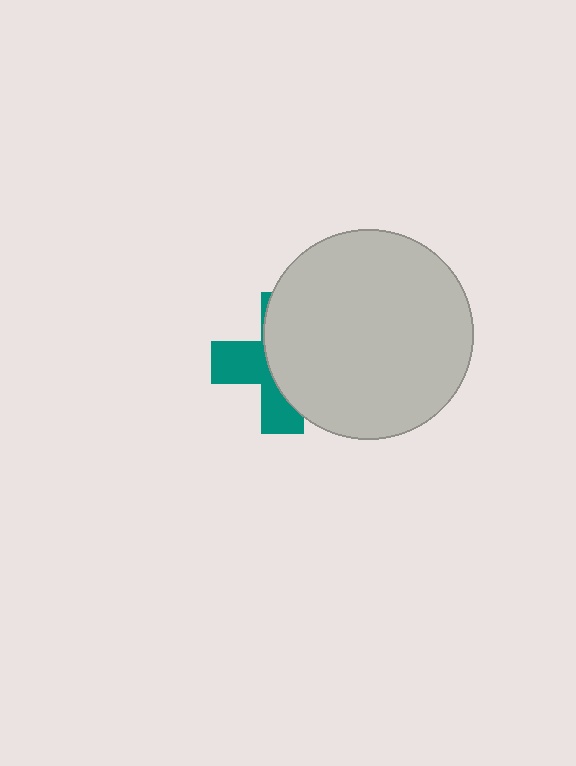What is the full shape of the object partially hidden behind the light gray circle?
The partially hidden object is a teal cross.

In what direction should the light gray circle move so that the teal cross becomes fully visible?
The light gray circle should move right. That is the shortest direction to clear the overlap and leave the teal cross fully visible.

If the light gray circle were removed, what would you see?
You would see the complete teal cross.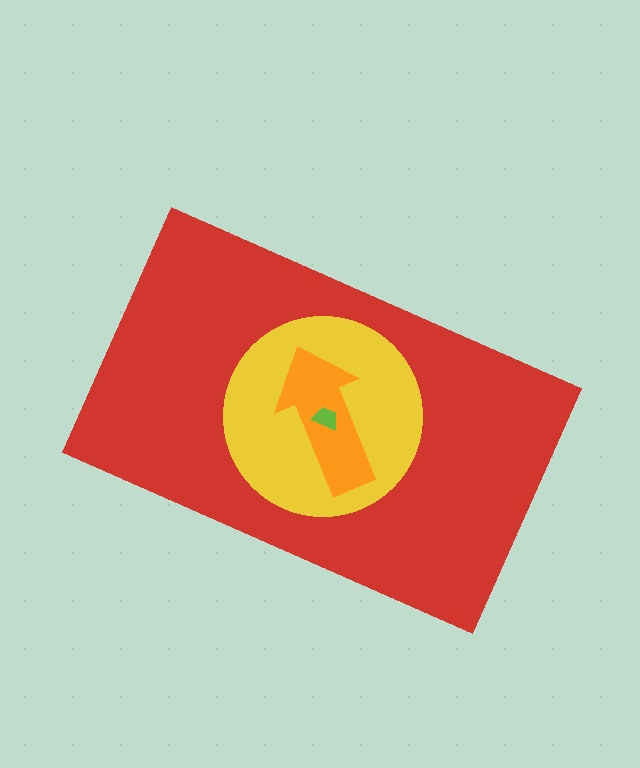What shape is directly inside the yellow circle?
The orange arrow.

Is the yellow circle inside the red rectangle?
Yes.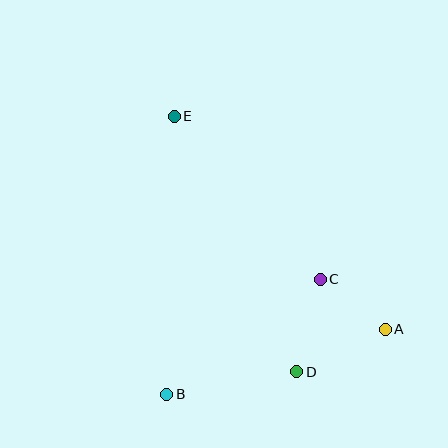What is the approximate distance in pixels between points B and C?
The distance between B and C is approximately 192 pixels.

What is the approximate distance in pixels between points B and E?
The distance between B and E is approximately 278 pixels.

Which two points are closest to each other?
Points A and C are closest to each other.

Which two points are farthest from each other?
Points A and E are farthest from each other.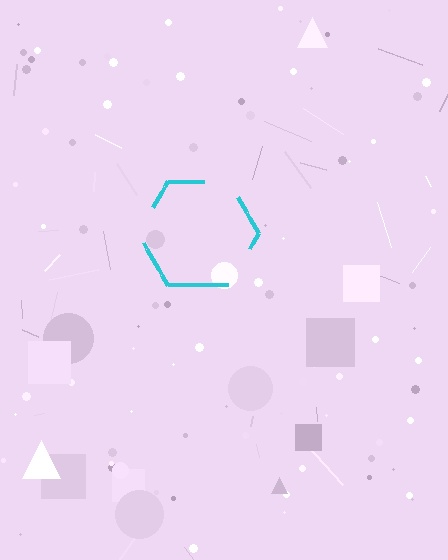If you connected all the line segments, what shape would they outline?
They would outline a hexagon.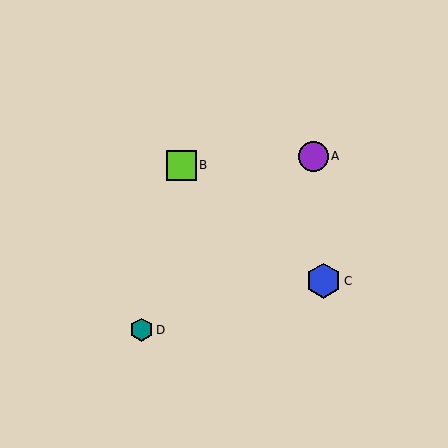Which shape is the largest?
The blue hexagon (labeled C) is the largest.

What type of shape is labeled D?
Shape D is a teal hexagon.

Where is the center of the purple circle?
The center of the purple circle is at (313, 156).